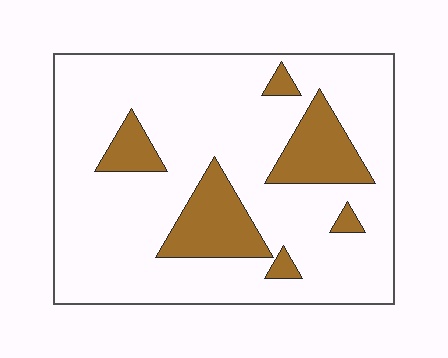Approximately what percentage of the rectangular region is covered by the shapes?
Approximately 20%.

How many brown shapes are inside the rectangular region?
6.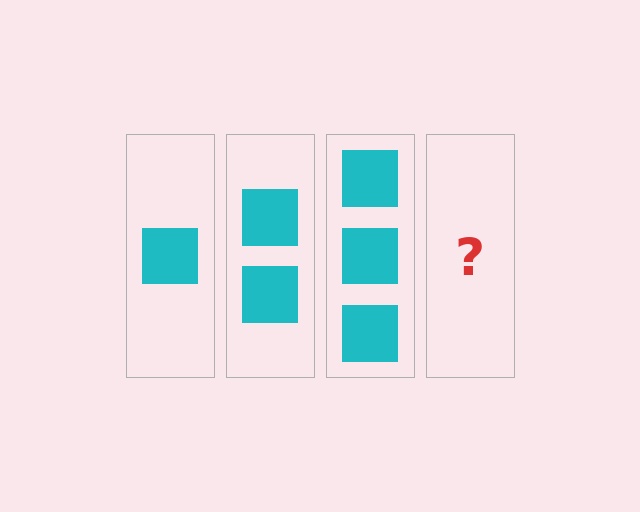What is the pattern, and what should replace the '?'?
The pattern is that each step adds one more square. The '?' should be 4 squares.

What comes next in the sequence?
The next element should be 4 squares.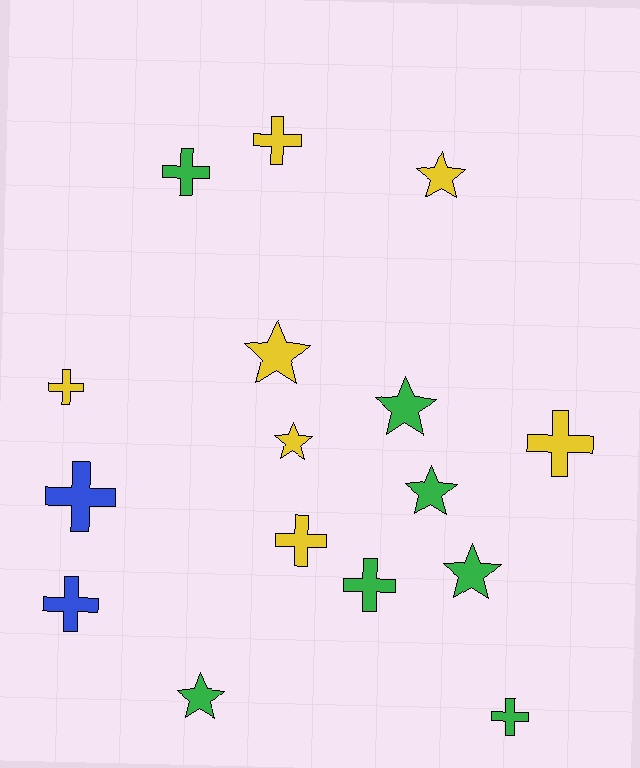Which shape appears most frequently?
Cross, with 9 objects.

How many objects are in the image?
There are 16 objects.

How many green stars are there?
There are 4 green stars.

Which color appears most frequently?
Green, with 7 objects.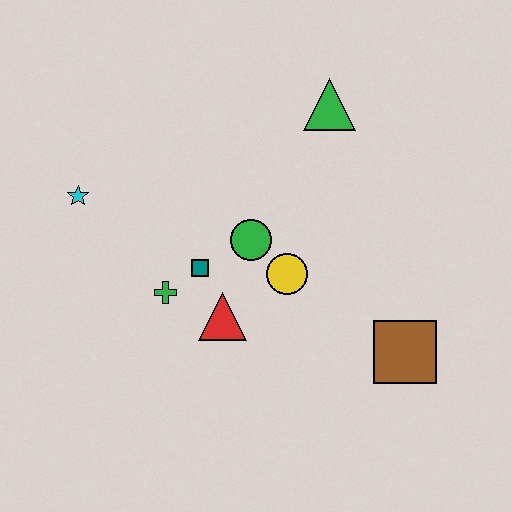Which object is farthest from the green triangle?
The cyan star is farthest from the green triangle.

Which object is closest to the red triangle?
The teal square is closest to the red triangle.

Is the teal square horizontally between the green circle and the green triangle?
No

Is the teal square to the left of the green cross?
No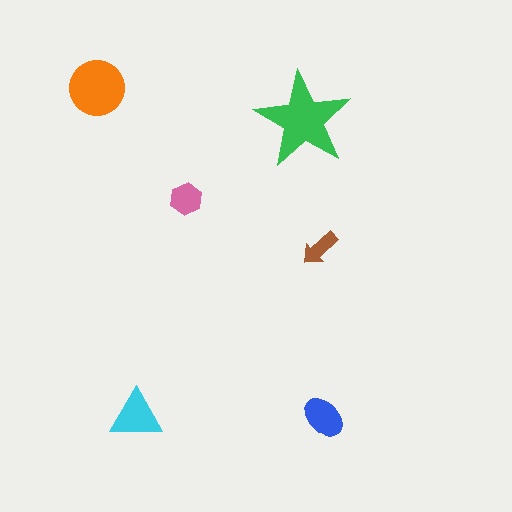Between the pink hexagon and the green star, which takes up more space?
The green star.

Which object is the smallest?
The brown arrow.